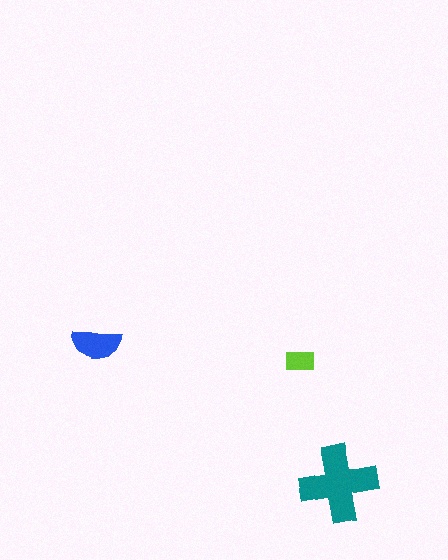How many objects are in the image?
There are 3 objects in the image.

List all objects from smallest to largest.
The lime rectangle, the blue semicircle, the teal cross.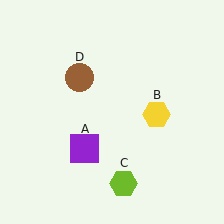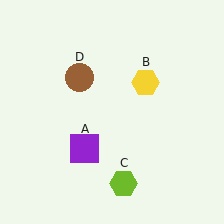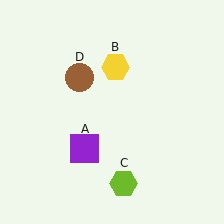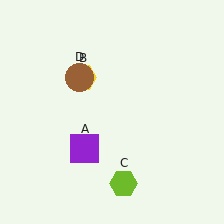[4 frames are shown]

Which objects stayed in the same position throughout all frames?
Purple square (object A) and lime hexagon (object C) and brown circle (object D) remained stationary.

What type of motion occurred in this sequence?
The yellow hexagon (object B) rotated counterclockwise around the center of the scene.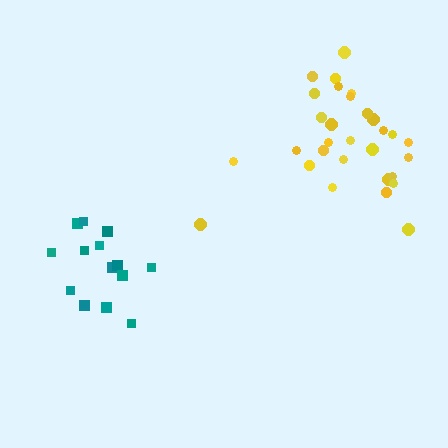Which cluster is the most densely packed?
Teal.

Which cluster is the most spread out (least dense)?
Yellow.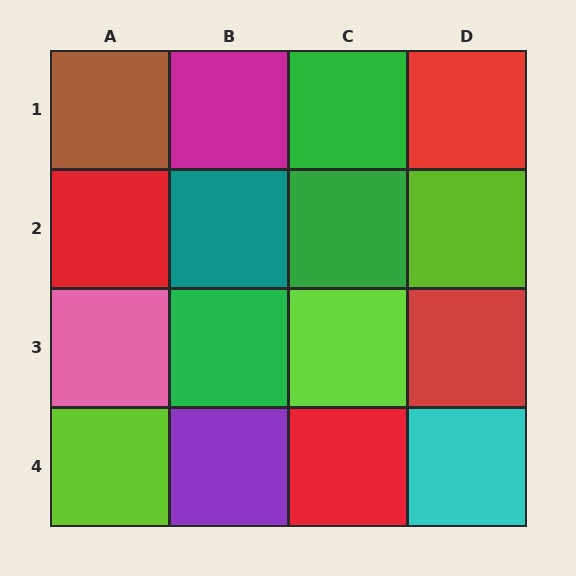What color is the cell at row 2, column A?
Red.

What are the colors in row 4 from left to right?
Lime, purple, red, cyan.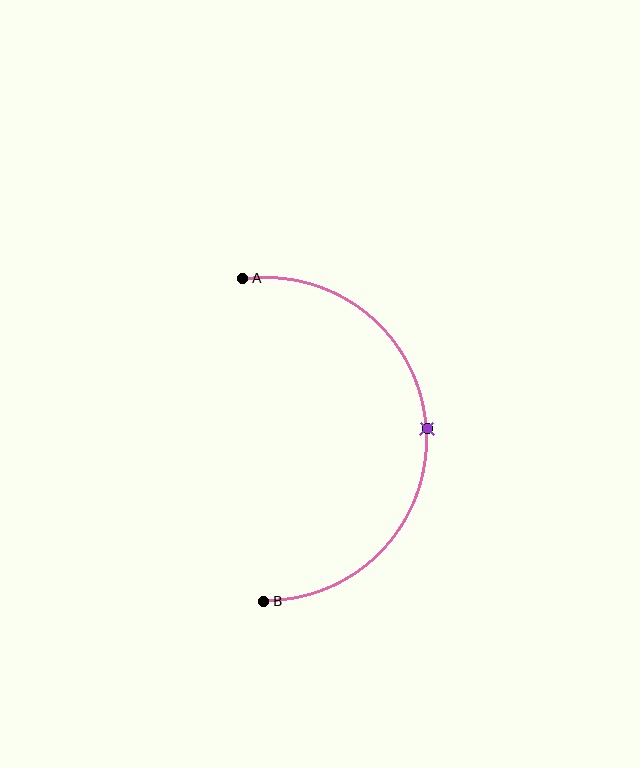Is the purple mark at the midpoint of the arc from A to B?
Yes. The purple mark lies on the arc at equal arc-length from both A and B — it is the arc midpoint.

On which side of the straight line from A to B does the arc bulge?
The arc bulges to the right of the straight line connecting A and B.